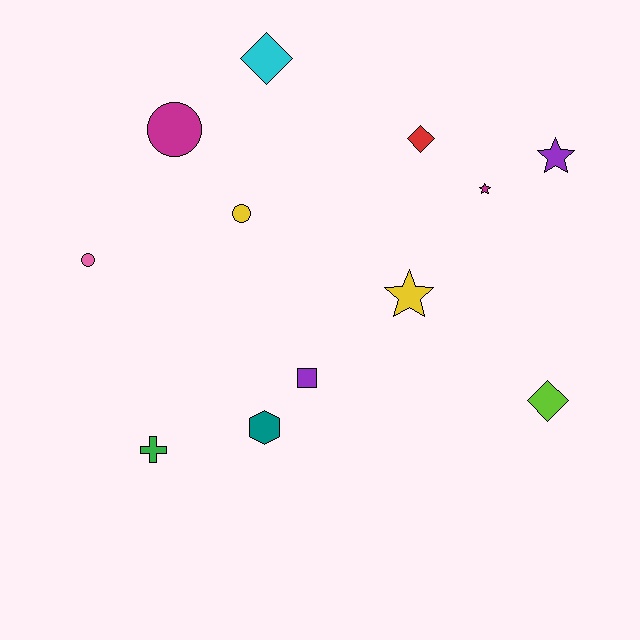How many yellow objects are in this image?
There are 2 yellow objects.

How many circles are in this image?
There are 3 circles.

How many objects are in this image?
There are 12 objects.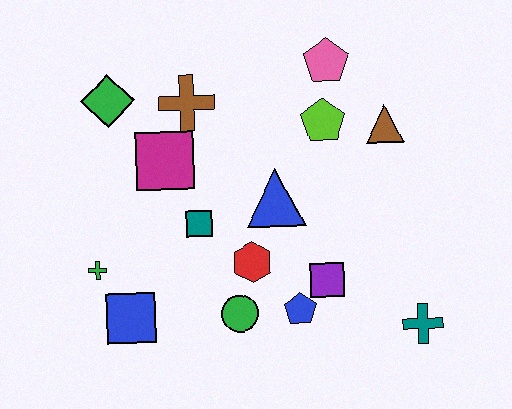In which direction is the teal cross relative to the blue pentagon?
The teal cross is to the right of the blue pentagon.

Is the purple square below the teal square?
Yes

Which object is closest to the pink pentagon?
The lime pentagon is closest to the pink pentagon.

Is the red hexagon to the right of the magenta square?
Yes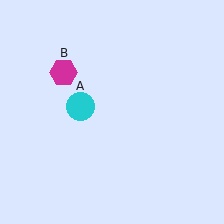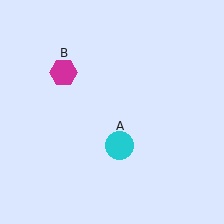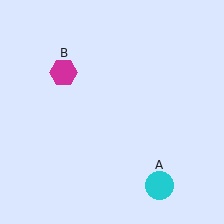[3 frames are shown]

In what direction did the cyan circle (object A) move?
The cyan circle (object A) moved down and to the right.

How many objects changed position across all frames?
1 object changed position: cyan circle (object A).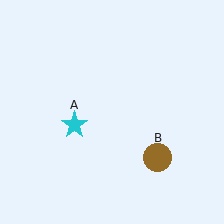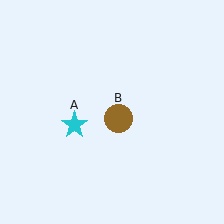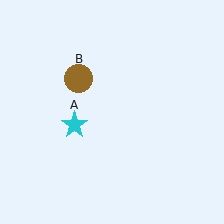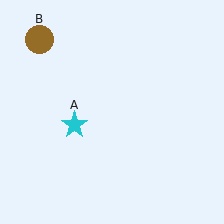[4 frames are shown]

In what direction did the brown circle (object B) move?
The brown circle (object B) moved up and to the left.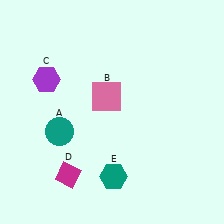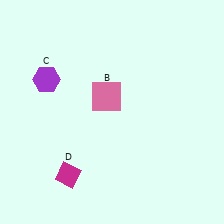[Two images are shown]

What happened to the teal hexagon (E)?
The teal hexagon (E) was removed in Image 2. It was in the bottom-right area of Image 1.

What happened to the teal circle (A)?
The teal circle (A) was removed in Image 2. It was in the bottom-left area of Image 1.